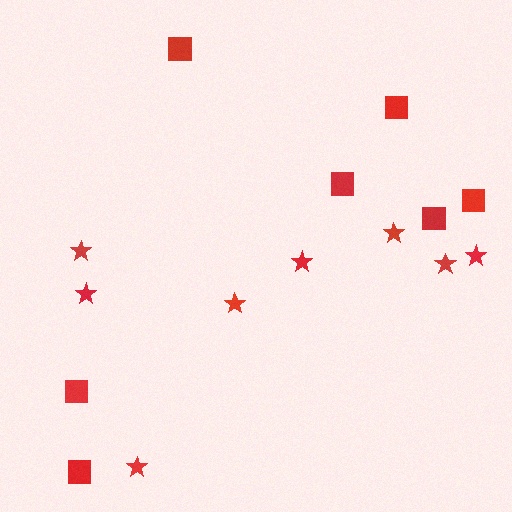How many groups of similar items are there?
There are 2 groups: one group of squares (7) and one group of stars (8).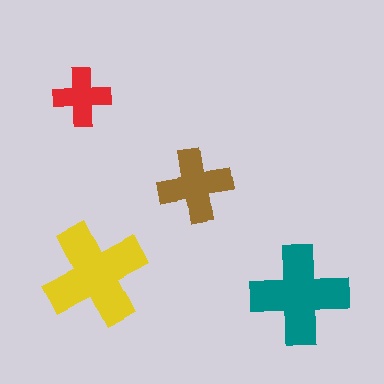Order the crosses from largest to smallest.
the yellow one, the teal one, the brown one, the red one.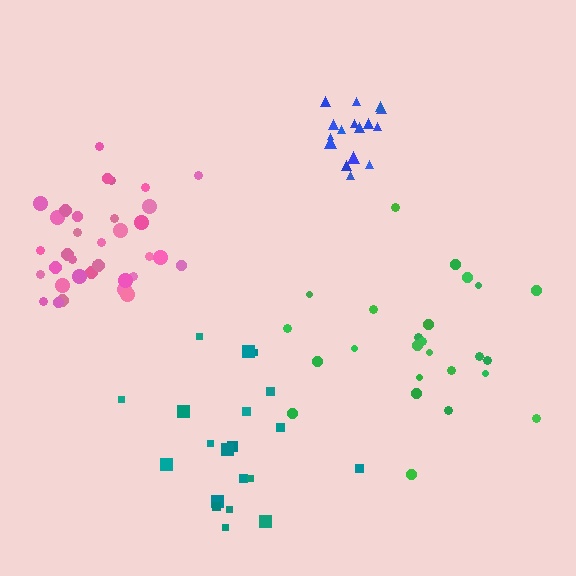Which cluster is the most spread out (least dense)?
Teal.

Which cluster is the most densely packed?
Pink.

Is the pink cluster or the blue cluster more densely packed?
Pink.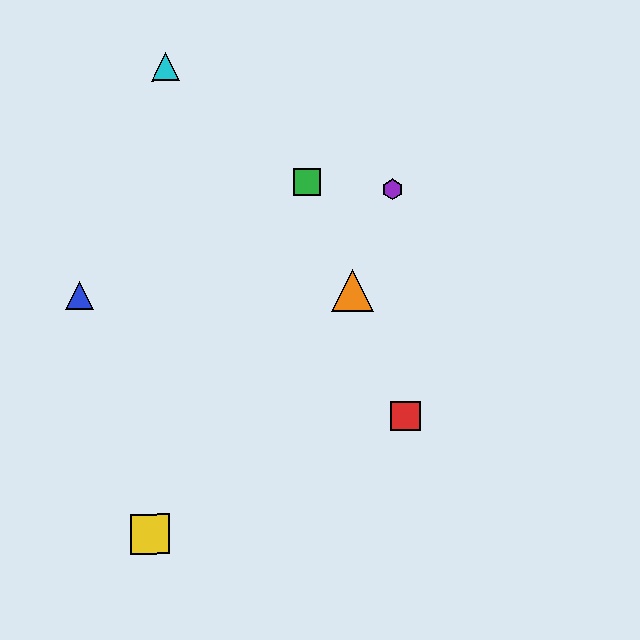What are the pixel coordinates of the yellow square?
The yellow square is at (150, 534).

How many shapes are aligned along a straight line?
3 shapes (the red square, the green square, the orange triangle) are aligned along a straight line.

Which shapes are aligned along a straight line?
The red square, the green square, the orange triangle are aligned along a straight line.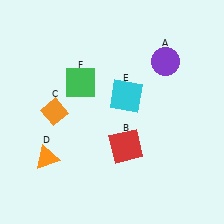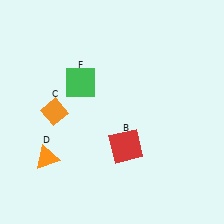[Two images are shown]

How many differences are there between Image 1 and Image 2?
There are 2 differences between the two images.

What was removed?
The cyan square (E), the purple circle (A) were removed in Image 2.